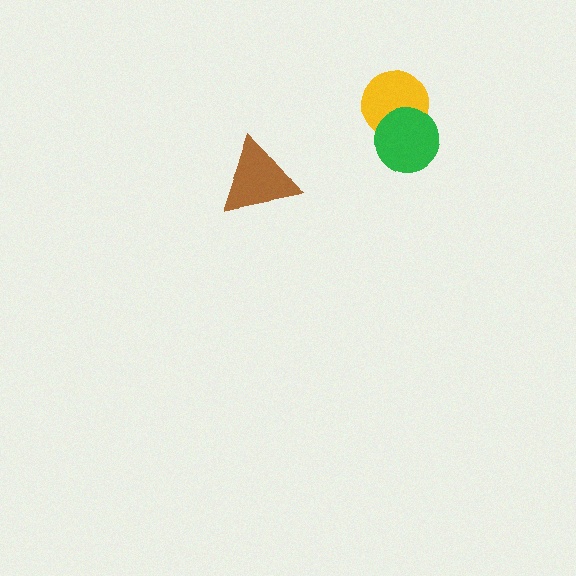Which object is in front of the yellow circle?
The green circle is in front of the yellow circle.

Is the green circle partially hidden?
No, no other shape covers it.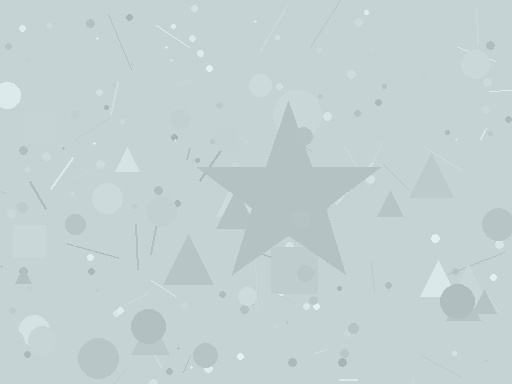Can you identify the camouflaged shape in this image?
The camouflaged shape is a star.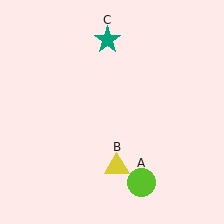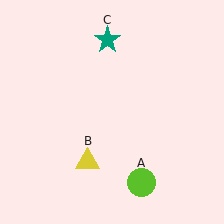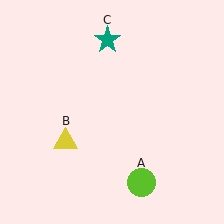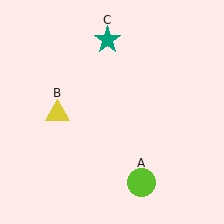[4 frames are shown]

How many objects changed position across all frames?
1 object changed position: yellow triangle (object B).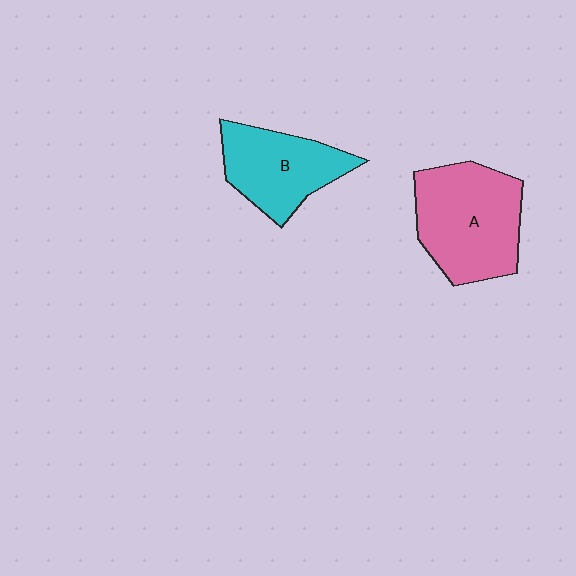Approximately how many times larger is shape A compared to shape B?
Approximately 1.3 times.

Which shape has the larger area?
Shape A (pink).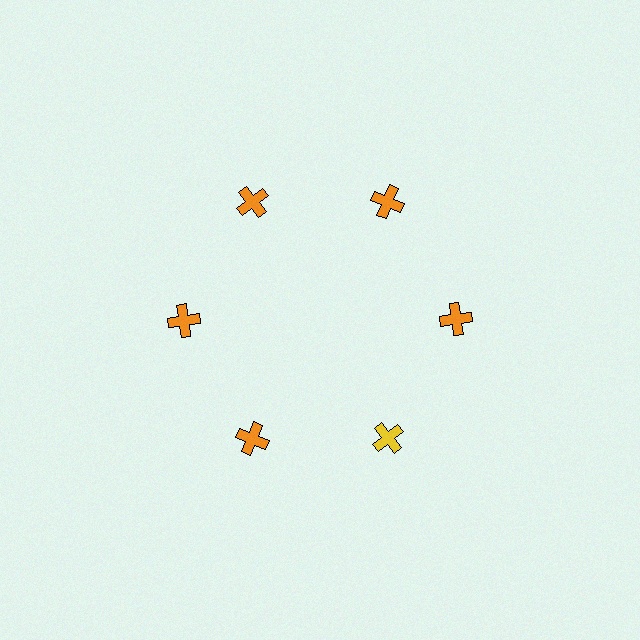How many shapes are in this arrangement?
There are 6 shapes arranged in a ring pattern.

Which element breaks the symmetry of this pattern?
The yellow cross at roughly the 5 o'clock position breaks the symmetry. All other shapes are orange crosses.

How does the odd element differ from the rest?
It has a different color: yellow instead of orange.